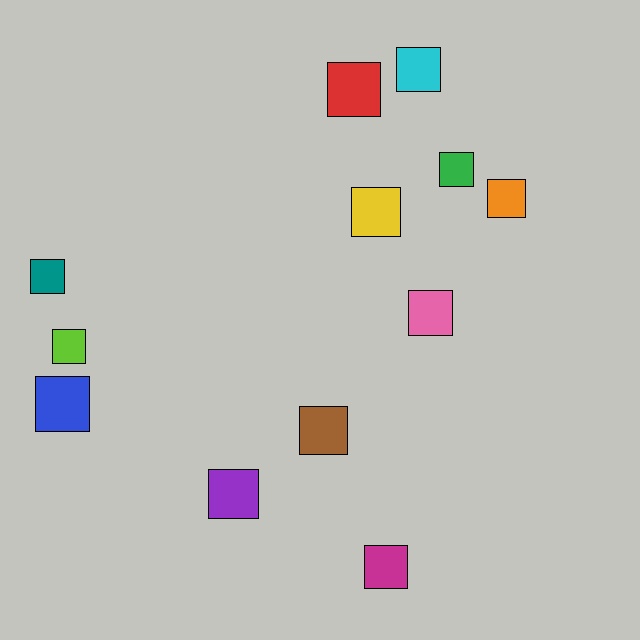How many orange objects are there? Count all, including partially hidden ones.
There is 1 orange object.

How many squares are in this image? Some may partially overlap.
There are 12 squares.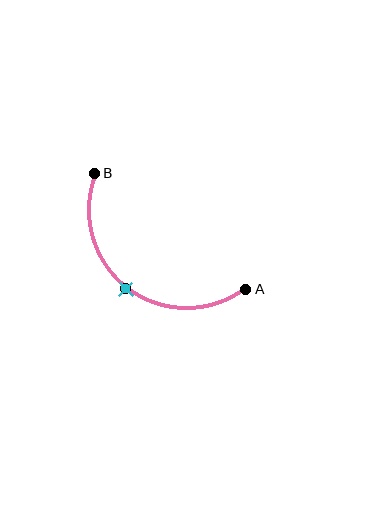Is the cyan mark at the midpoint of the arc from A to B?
Yes. The cyan mark lies on the arc at equal arc-length from both A and B — it is the arc midpoint.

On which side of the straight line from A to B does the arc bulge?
The arc bulges below and to the left of the straight line connecting A and B.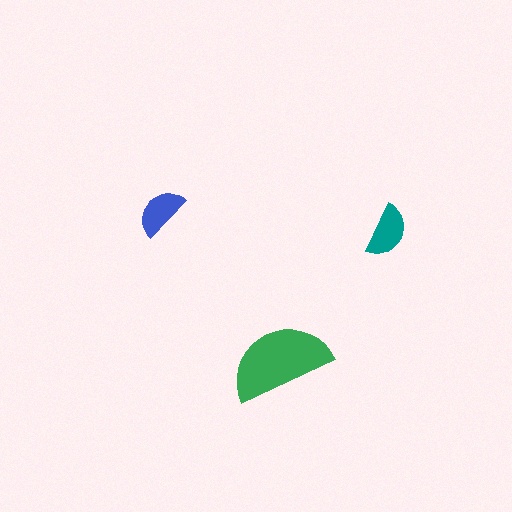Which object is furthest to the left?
The blue semicircle is leftmost.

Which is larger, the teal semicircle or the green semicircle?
The green one.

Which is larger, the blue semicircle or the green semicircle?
The green one.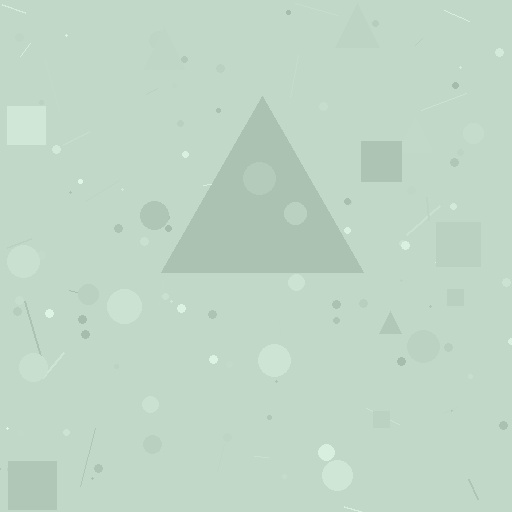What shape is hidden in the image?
A triangle is hidden in the image.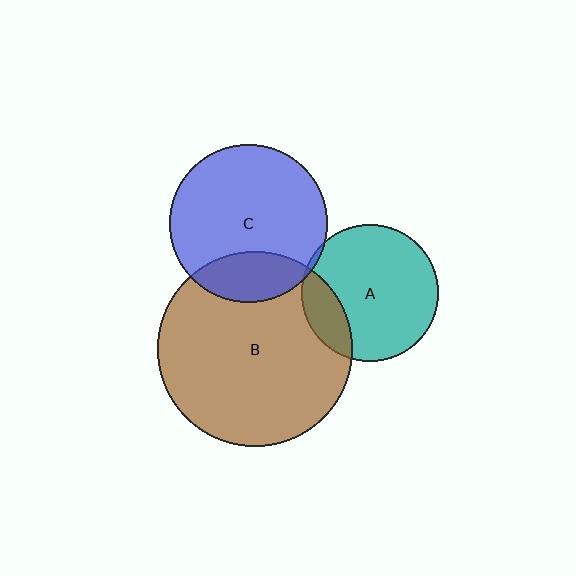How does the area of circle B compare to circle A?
Approximately 2.0 times.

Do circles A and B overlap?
Yes.